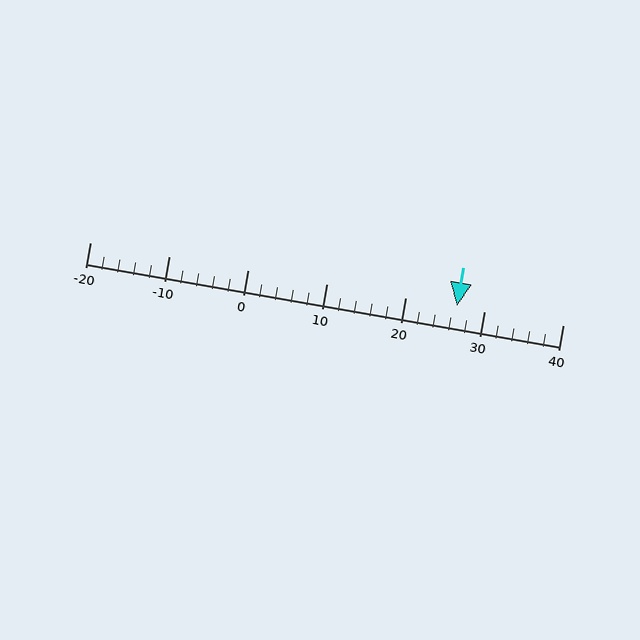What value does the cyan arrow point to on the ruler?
The cyan arrow points to approximately 27.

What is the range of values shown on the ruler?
The ruler shows values from -20 to 40.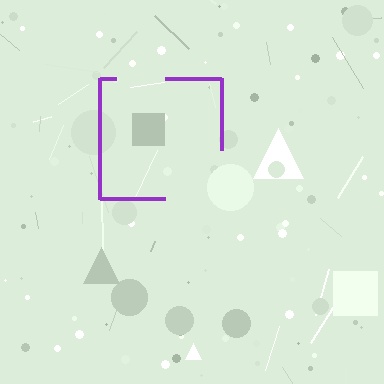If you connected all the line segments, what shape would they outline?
They would outline a square.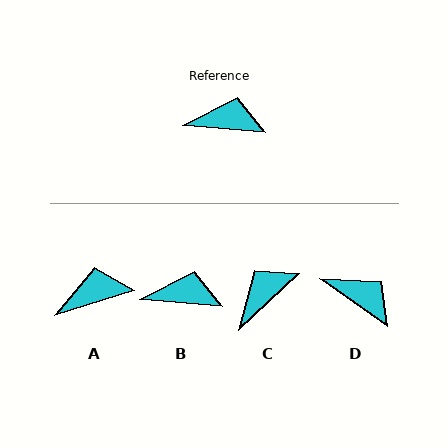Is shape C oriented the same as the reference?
No, it is off by about 48 degrees.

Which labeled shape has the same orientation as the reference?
B.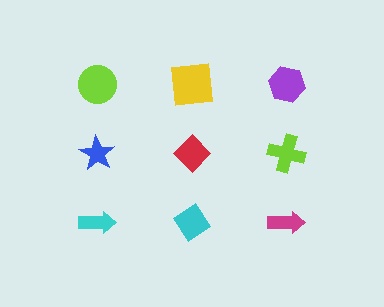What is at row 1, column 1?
A lime circle.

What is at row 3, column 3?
A magenta arrow.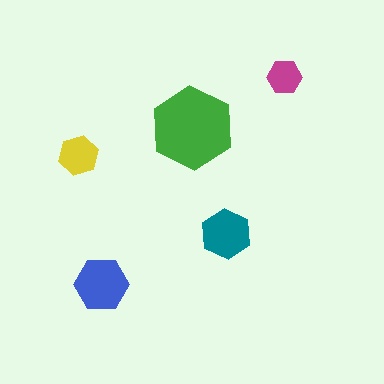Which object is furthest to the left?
The yellow hexagon is leftmost.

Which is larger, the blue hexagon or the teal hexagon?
The blue one.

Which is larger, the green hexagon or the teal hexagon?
The green one.